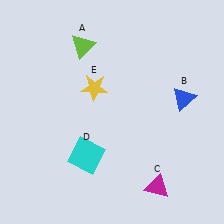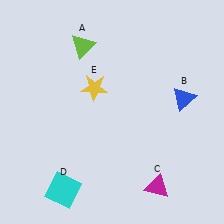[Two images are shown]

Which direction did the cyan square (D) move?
The cyan square (D) moved down.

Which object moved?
The cyan square (D) moved down.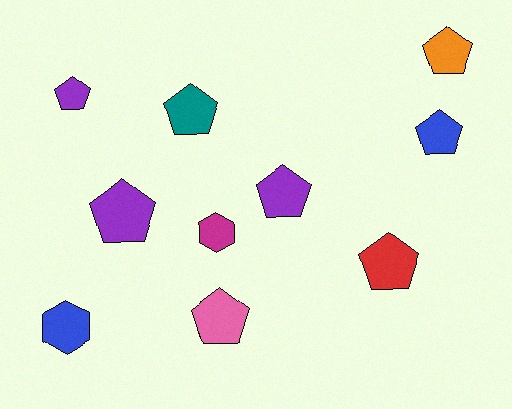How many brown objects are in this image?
There are no brown objects.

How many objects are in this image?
There are 10 objects.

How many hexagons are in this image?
There are 2 hexagons.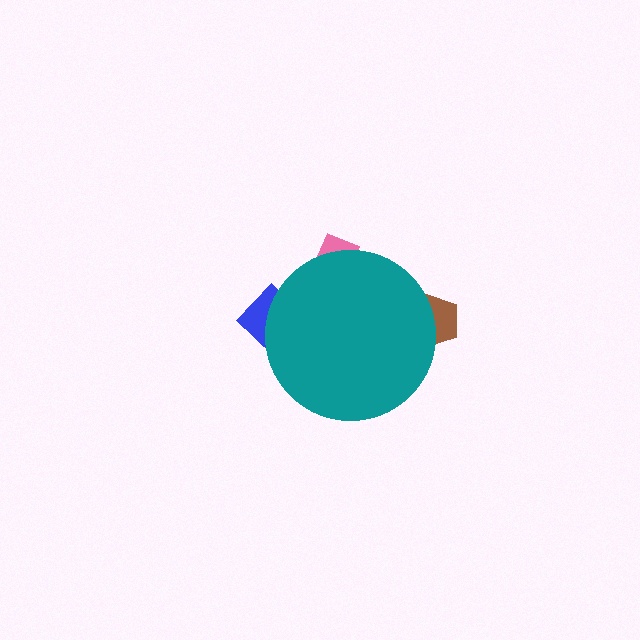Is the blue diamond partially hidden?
Yes, the blue diamond is partially hidden behind the teal circle.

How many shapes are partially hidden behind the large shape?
3 shapes are partially hidden.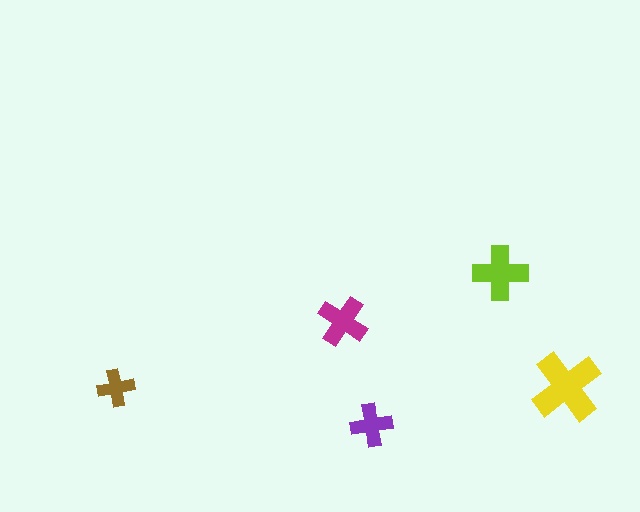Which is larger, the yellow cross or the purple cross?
The yellow one.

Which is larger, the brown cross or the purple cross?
The purple one.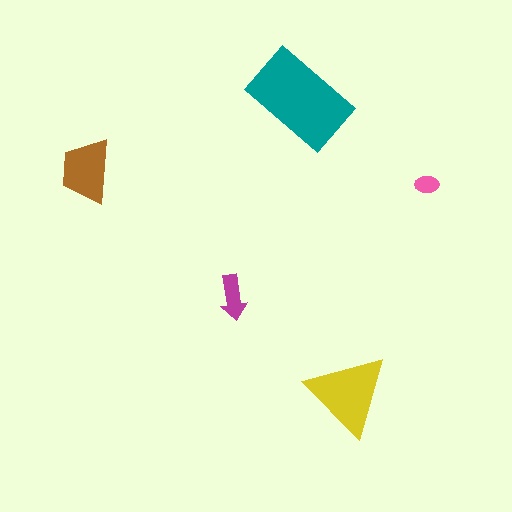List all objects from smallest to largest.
The pink ellipse, the magenta arrow, the brown trapezoid, the yellow triangle, the teal rectangle.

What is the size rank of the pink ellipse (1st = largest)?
5th.